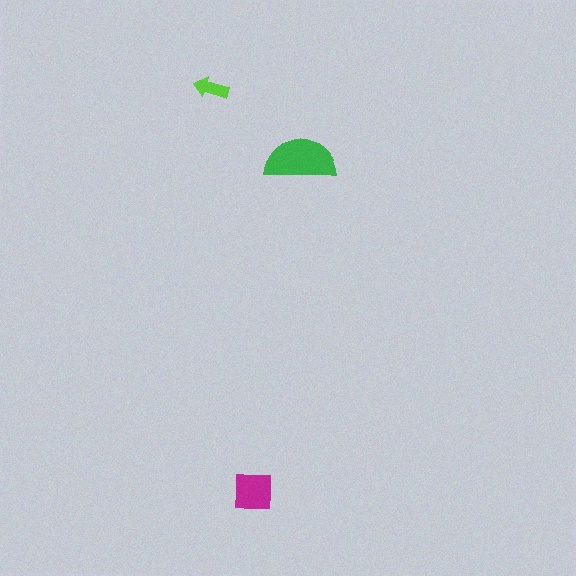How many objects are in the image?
There are 3 objects in the image.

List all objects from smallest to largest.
The lime arrow, the magenta square, the green semicircle.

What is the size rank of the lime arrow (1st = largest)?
3rd.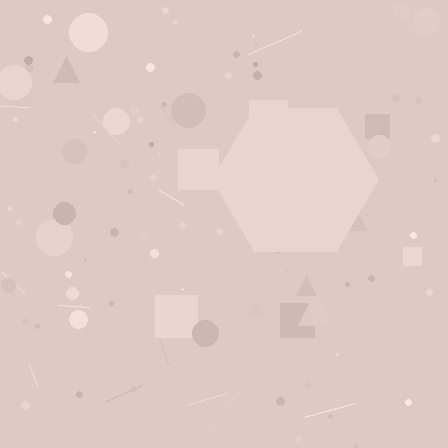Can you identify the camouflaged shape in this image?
The camouflaged shape is a hexagon.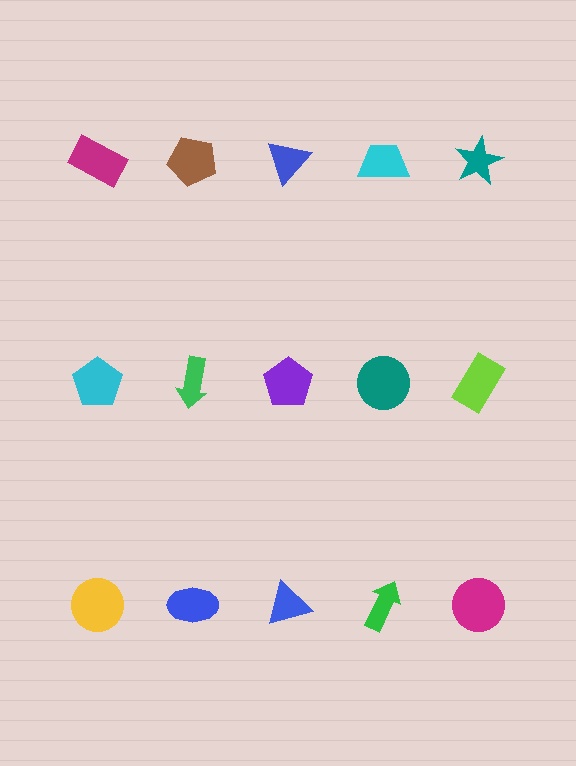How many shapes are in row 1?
5 shapes.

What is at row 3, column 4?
A green arrow.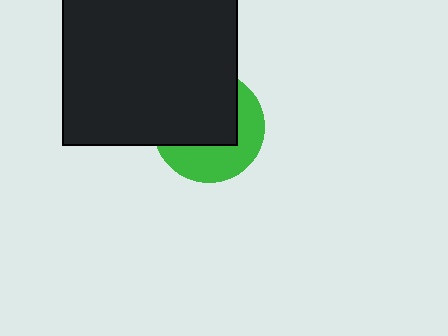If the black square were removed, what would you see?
You would see the complete green circle.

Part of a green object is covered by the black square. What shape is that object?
It is a circle.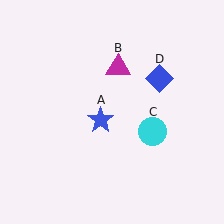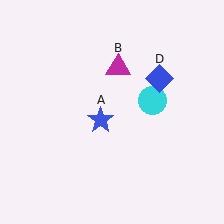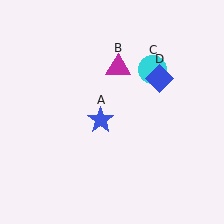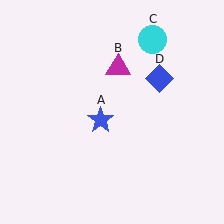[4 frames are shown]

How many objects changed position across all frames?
1 object changed position: cyan circle (object C).